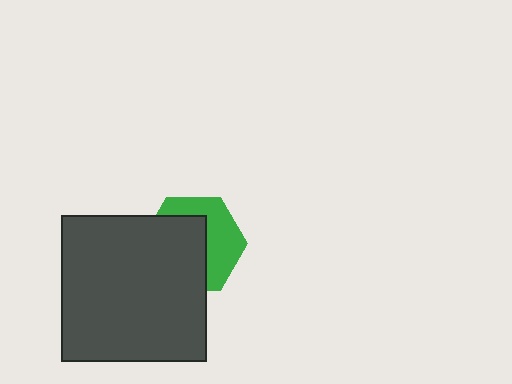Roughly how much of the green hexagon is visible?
A small part of it is visible (roughly 44%).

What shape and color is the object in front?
The object in front is a dark gray square.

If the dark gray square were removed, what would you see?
You would see the complete green hexagon.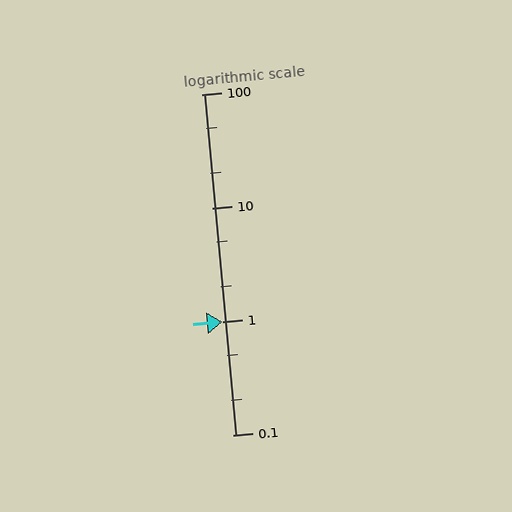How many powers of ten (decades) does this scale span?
The scale spans 3 decades, from 0.1 to 100.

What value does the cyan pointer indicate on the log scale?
The pointer indicates approximately 1.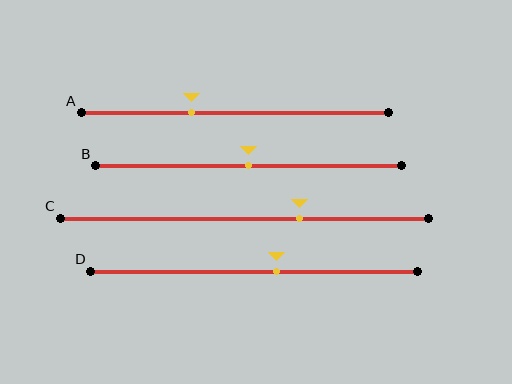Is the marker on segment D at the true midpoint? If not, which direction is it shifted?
No, the marker on segment D is shifted to the right by about 7% of the segment length.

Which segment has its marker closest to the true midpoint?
Segment B has its marker closest to the true midpoint.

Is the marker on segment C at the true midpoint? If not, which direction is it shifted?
No, the marker on segment C is shifted to the right by about 15% of the segment length.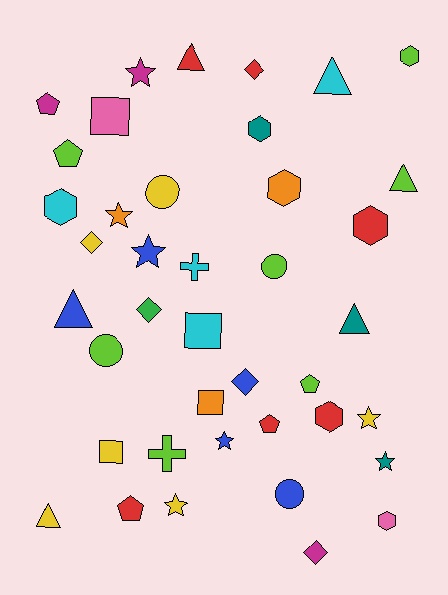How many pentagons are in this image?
There are 5 pentagons.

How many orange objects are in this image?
There are 3 orange objects.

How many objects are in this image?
There are 40 objects.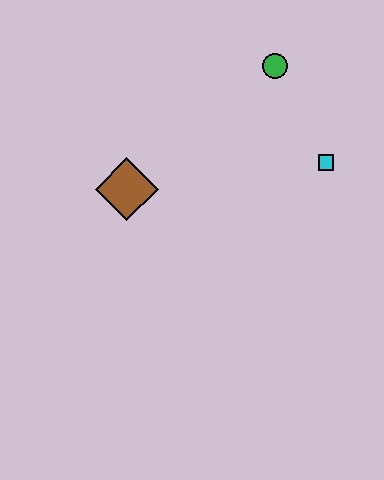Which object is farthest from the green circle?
The brown diamond is farthest from the green circle.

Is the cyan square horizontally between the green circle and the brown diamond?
No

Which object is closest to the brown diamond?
The green circle is closest to the brown diamond.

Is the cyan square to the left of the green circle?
No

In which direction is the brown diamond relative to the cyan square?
The brown diamond is to the left of the cyan square.